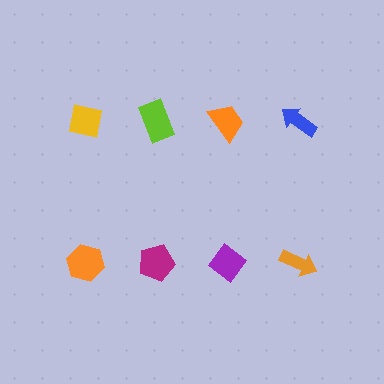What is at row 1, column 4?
A blue arrow.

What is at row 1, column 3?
An orange trapezoid.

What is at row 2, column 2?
A magenta pentagon.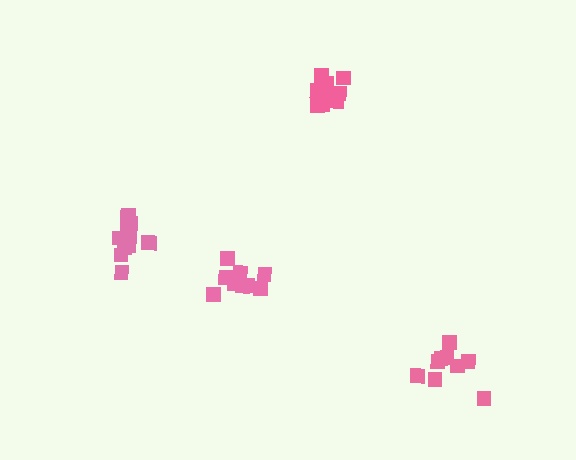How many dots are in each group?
Group 1: 10 dots, Group 2: 9 dots, Group 3: 14 dots, Group 4: 9 dots (42 total).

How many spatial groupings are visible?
There are 4 spatial groupings.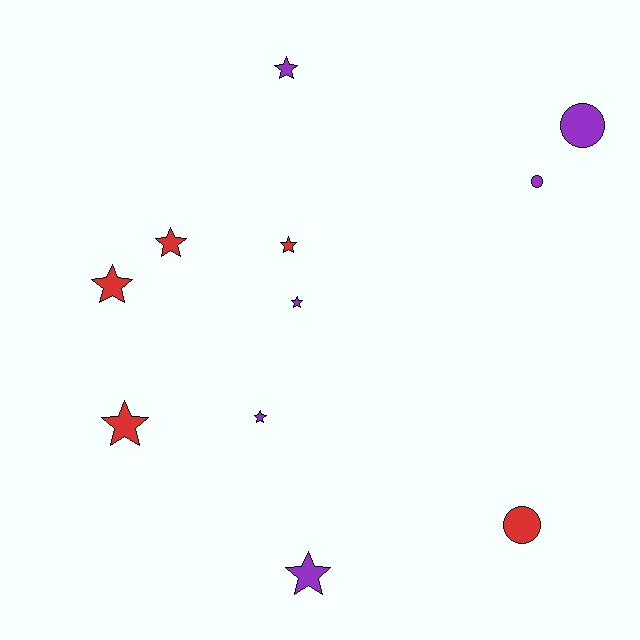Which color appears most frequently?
Purple, with 6 objects.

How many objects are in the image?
There are 11 objects.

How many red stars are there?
There are 4 red stars.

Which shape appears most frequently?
Star, with 8 objects.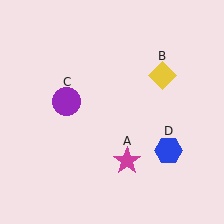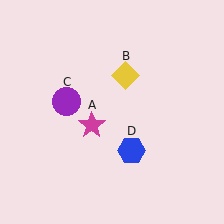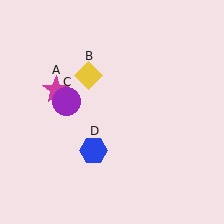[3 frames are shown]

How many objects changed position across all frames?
3 objects changed position: magenta star (object A), yellow diamond (object B), blue hexagon (object D).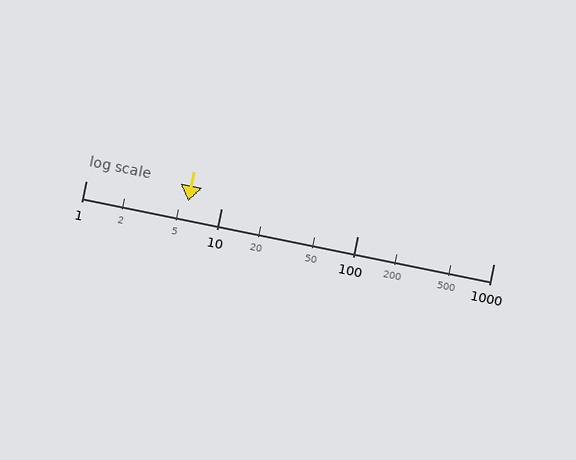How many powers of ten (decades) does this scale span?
The scale spans 3 decades, from 1 to 1000.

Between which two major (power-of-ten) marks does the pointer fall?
The pointer is between 1 and 10.